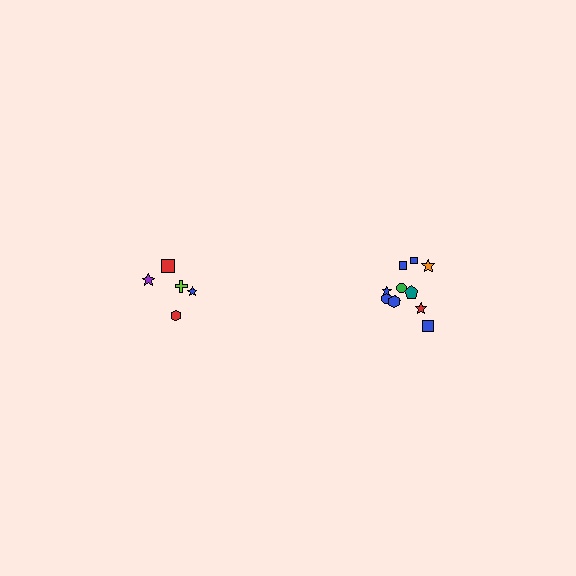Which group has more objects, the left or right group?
The right group.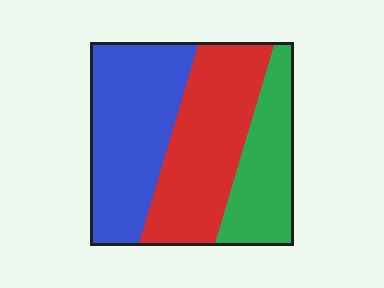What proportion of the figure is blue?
Blue covers 39% of the figure.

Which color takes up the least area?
Green, at roughly 25%.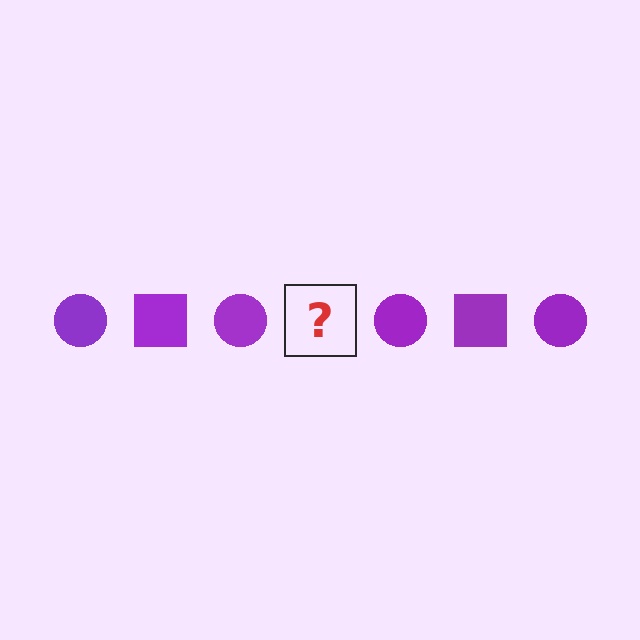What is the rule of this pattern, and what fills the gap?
The rule is that the pattern cycles through circle, square shapes in purple. The gap should be filled with a purple square.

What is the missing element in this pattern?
The missing element is a purple square.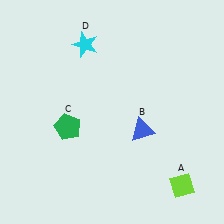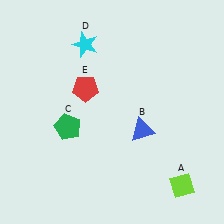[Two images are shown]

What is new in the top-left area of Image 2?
A red pentagon (E) was added in the top-left area of Image 2.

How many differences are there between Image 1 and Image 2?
There is 1 difference between the two images.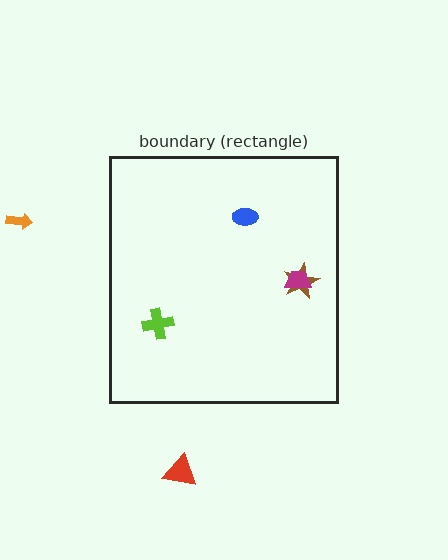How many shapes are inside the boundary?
4 inside, 2 outside.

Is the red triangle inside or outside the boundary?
Outside.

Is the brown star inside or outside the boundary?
Inside.